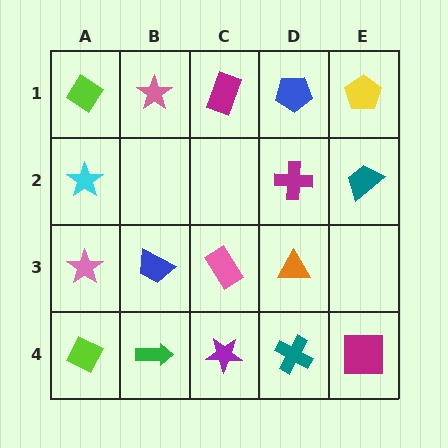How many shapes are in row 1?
5 shapes.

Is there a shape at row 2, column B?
No, that cell is empty.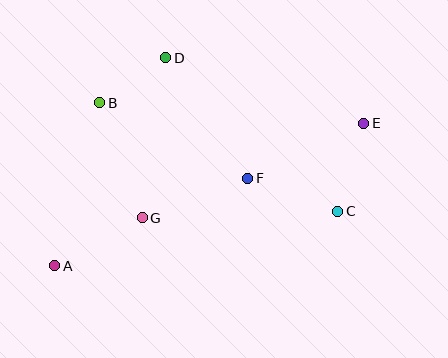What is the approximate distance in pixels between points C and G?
The distance between C and G is approximately 196 pixels.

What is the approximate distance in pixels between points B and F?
The distance between B and F is approximately 166 pixels.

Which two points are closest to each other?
Points B and D are closest to each other.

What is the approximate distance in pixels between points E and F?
The distance between E and F is approximately 128 pixels.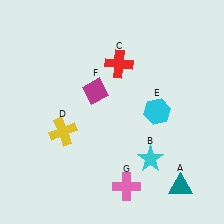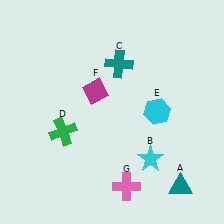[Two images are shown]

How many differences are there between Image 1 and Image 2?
There are 2 differences between the two images.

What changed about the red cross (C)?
In Image 1, C is red. In Image 2, it changed to teal.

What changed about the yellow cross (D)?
In Image 1, D is yellow. In Image 2, it changed to green.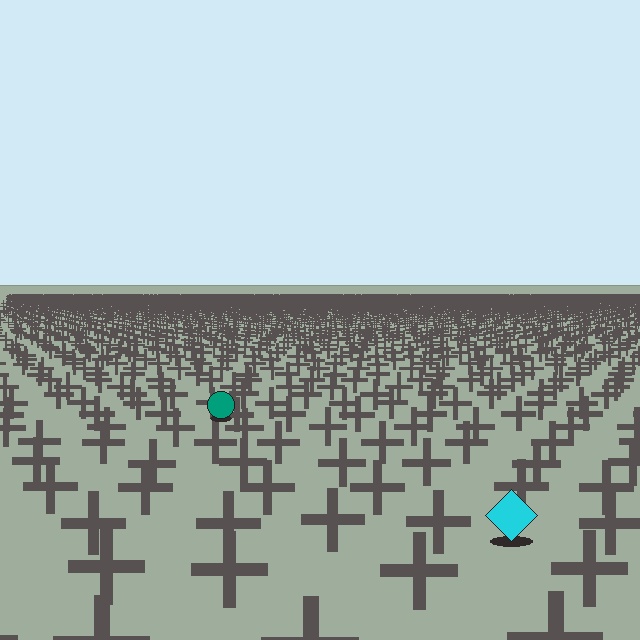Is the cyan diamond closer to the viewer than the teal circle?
Yes. The cyan diamond is closer — you can tell from the texture gradient: the ground texture is coarser near it.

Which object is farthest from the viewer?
The teal circle is farthest from the viewer. It appears smaller and the ground texture around it is denser.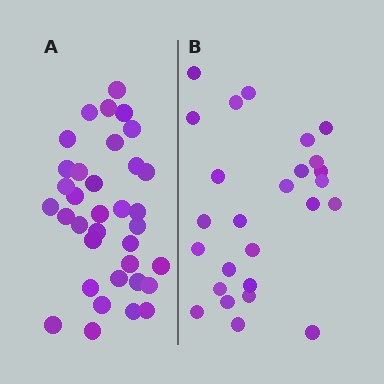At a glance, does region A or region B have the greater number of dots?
Region A (the left region) has more dots.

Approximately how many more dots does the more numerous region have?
Region A has roughly 8 or so more dots than region B.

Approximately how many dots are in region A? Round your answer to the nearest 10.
About 40 dots. (The exact count is 35, which rounds to 40.)